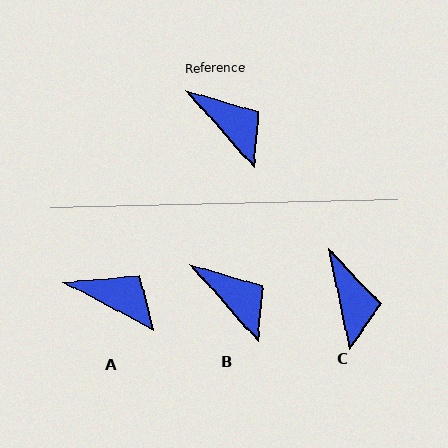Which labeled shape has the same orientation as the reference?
B.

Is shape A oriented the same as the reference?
No, it is off by about 21 degrees.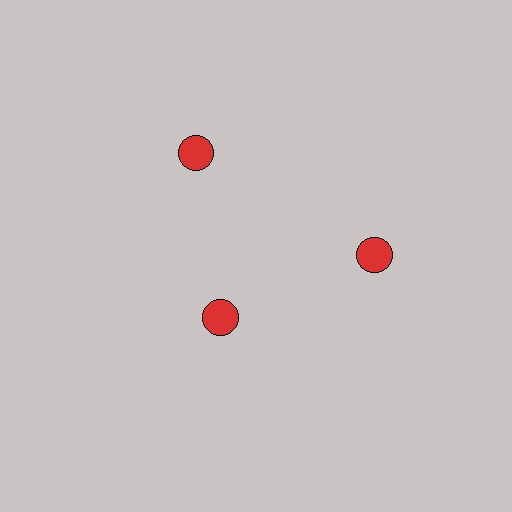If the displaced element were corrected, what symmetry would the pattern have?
It would have 3-fold rotational symmetry — the pattern would map onto itself every 120 degrees.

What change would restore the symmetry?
The symmetry would be restored by moving it outward, back onto the ring so that all 3 circles sit at equal angles and equal distance from the center.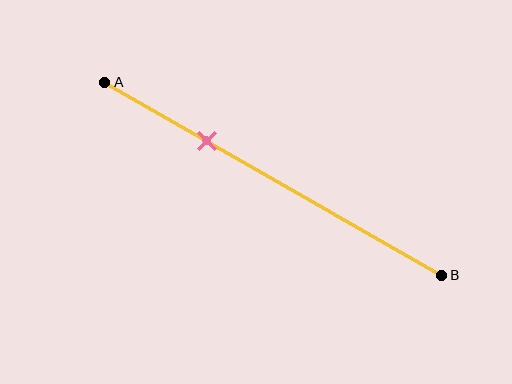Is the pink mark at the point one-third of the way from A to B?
No, the mark is at about 30% from A, not at the 33% one-third point.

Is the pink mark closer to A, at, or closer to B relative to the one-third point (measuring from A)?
The pink mark is closer to point A than the one-third point of segment AB.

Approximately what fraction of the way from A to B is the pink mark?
The pink mark is approximately 30% of the way from A to B.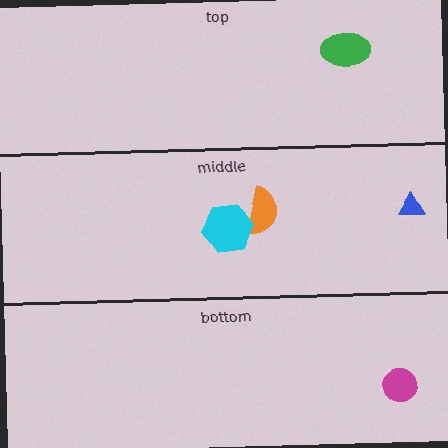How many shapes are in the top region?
1.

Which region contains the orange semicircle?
The middle region.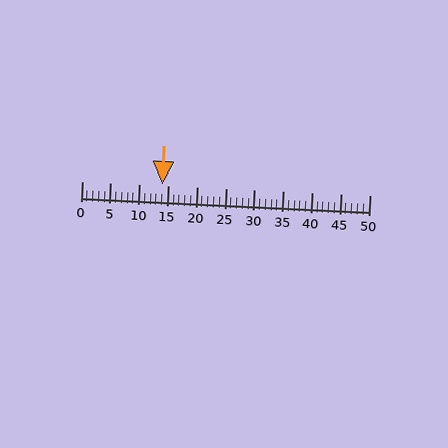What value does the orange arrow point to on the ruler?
The orange arrow points to approximately 14.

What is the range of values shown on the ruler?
The ruler shows values from 0 to 50.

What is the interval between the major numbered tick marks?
The major tick marks are spaced 5 units apart.